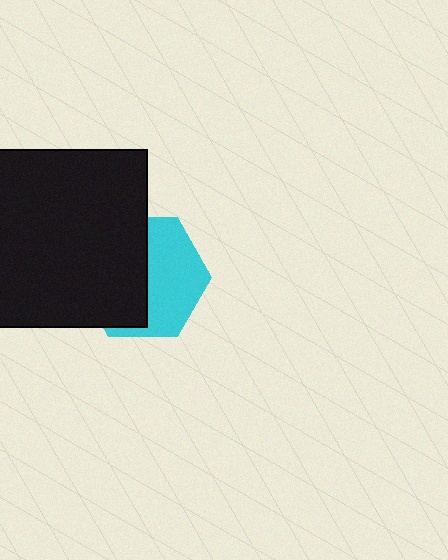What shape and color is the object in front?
The object in front is a black square.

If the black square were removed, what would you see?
You would see the complete cyan hexagon.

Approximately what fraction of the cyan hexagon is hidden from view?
Roughly 51% of the cyan hexagon is hidden behind the black square.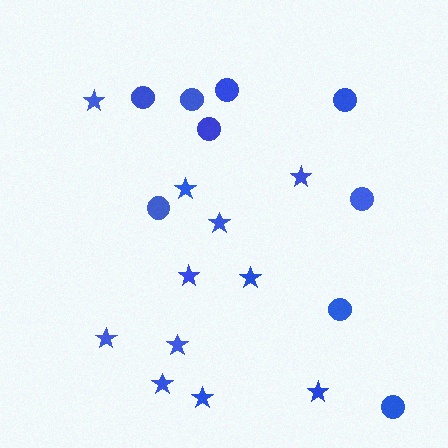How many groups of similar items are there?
There are 2 groups: one group of circles (9) and one group of stars (11).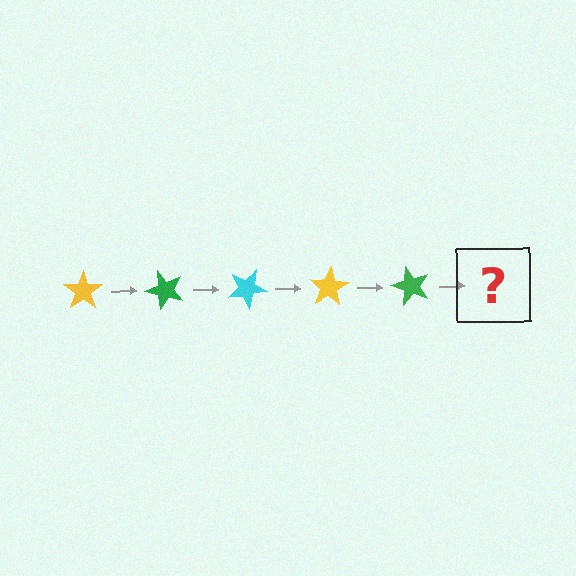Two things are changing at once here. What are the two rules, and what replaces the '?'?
The two rules are that it rotates 50 degrees each step and the color cycles through yellow, green, and cyan. The '?' should be a cyan star, rotated 250 degrees from the start.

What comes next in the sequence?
The next element should be a cyan star, rotated 250 degrees from the start.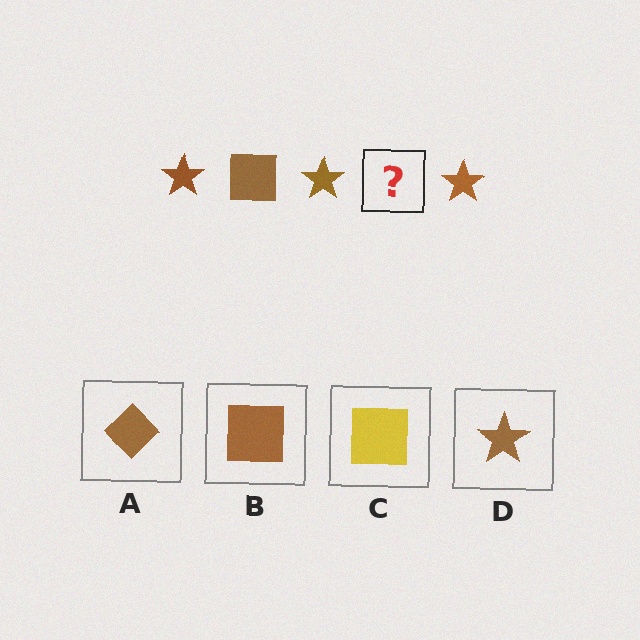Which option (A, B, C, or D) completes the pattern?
B.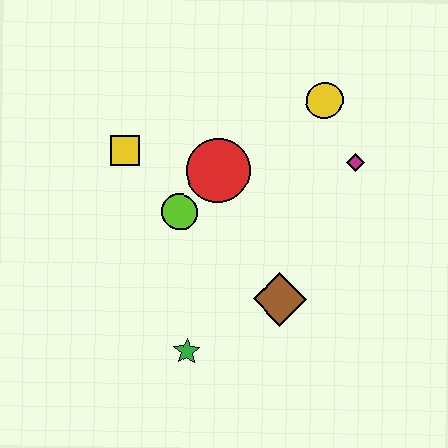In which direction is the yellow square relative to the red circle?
The yellow square is to the left of the red circle.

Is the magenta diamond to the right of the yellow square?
Yes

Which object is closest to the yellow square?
The lime circle is closest to the yellow square.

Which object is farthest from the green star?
The yellow circle is farthest from the green star.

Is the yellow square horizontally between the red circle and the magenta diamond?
No